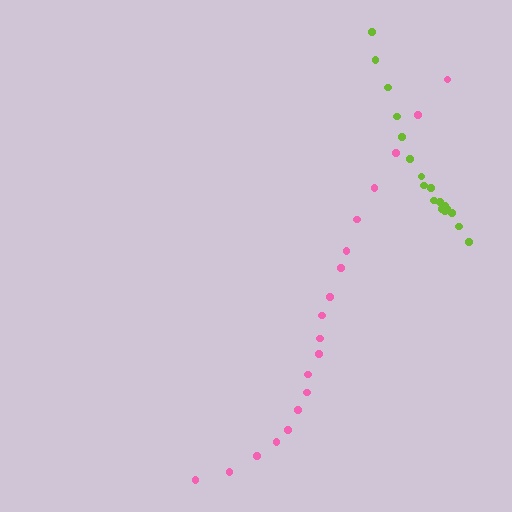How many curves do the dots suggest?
There are 2 distinct paths.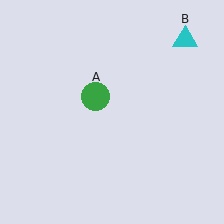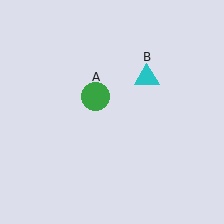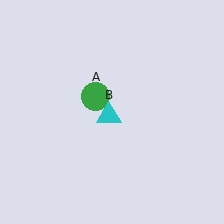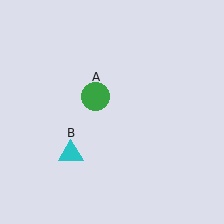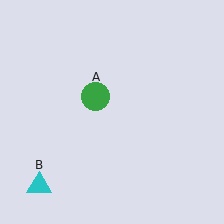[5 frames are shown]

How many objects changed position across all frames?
1 object changed position: cyan triangle (object B).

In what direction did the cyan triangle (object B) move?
The cyan triangle (object B) moved down and to the left.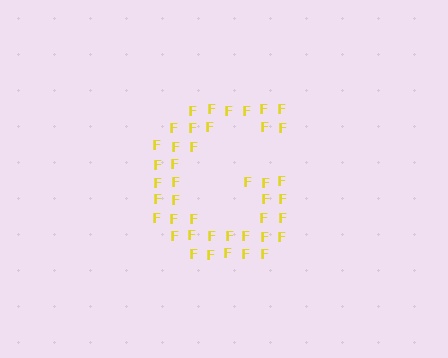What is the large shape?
The large shape is the letter G.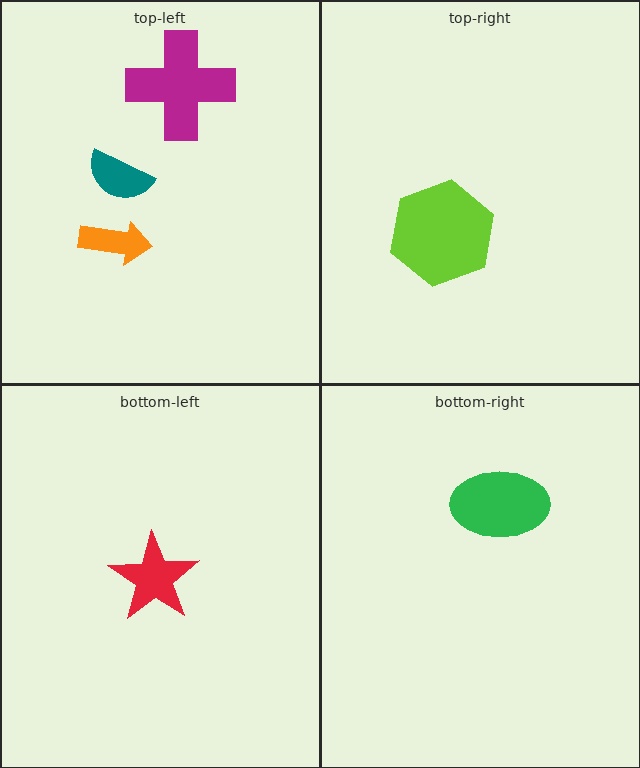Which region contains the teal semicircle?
The top-left region.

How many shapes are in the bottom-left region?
1.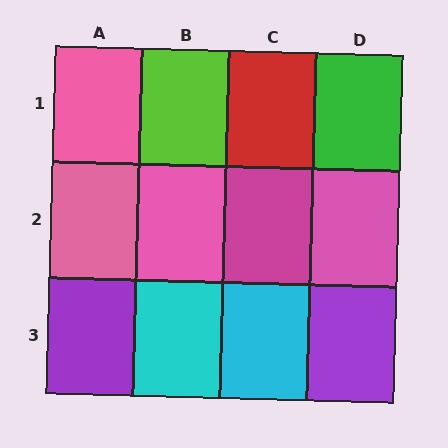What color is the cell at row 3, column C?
Cyan.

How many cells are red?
1 cell is red.